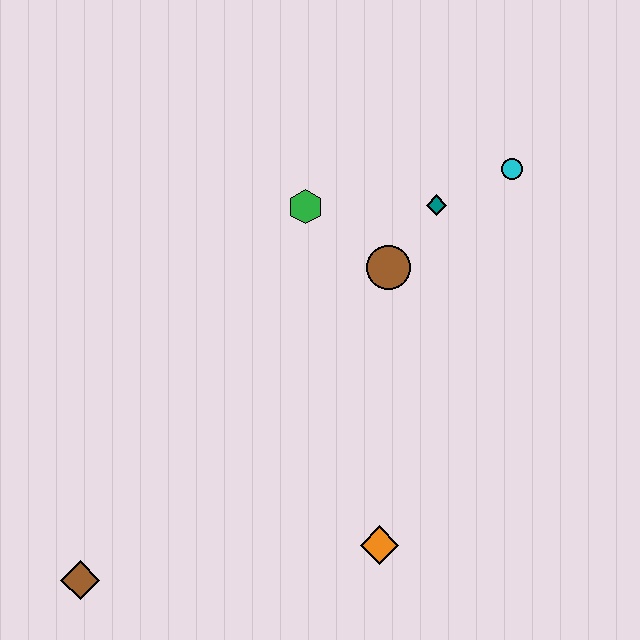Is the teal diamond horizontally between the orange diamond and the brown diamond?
No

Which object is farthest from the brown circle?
The brown diamond is farthest from the brown circle.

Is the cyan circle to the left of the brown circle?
No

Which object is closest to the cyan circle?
The teal diamond is closest to the cyan circle.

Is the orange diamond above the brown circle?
No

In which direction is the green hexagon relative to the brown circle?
The green hexagon is to the left of the brown circle.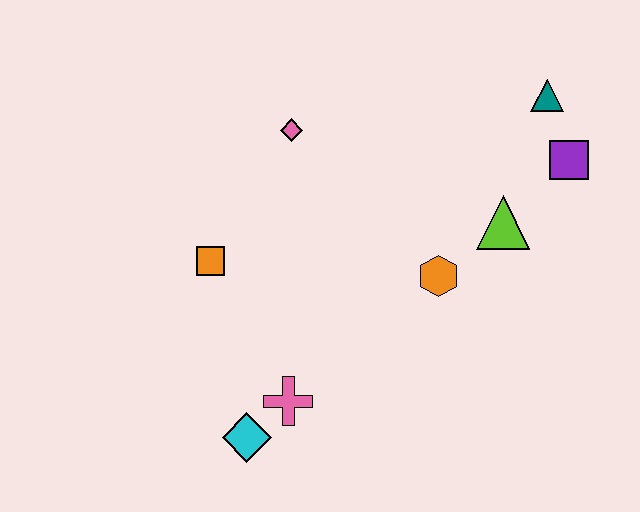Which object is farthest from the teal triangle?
The cyan diamond is farthest from the teal triangle.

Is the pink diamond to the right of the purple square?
No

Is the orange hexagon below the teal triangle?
Yes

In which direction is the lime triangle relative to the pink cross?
The lime triangle is to the right of the pink cross.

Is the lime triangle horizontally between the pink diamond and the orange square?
No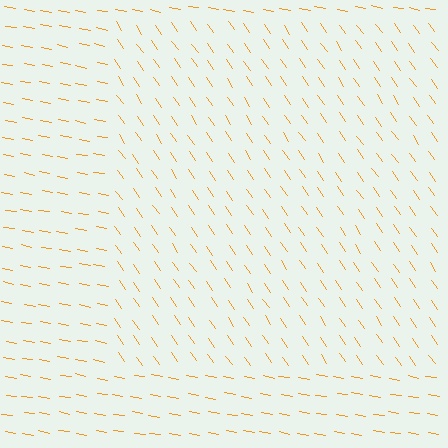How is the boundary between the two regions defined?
The boundary is defined purely by a change in line orientation (approximately 45 degrees difference). All lines are the same color and thickness.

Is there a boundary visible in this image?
Yes, there is a texture boundary formed by a change in line orientation.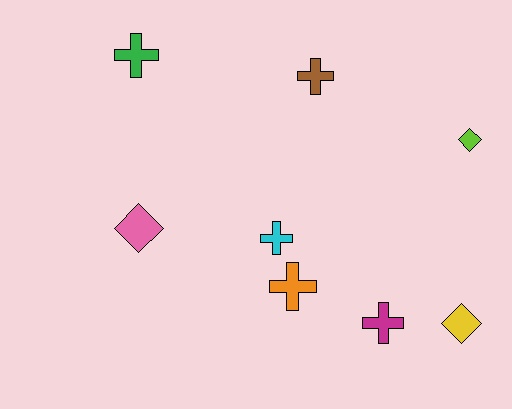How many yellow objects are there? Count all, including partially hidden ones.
There is 1 yellow object.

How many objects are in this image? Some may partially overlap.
There are 8 objects.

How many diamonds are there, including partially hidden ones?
There are 3 diamonds.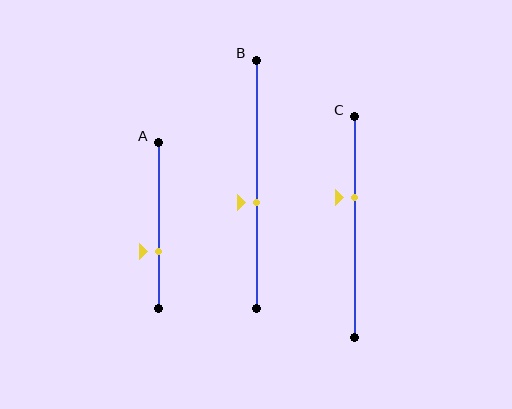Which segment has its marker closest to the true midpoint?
Segment B has its marker closest to the true midpoint.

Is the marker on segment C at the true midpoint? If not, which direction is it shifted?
No, the marker on segment C is shifted upward by about 14% of the segment length.